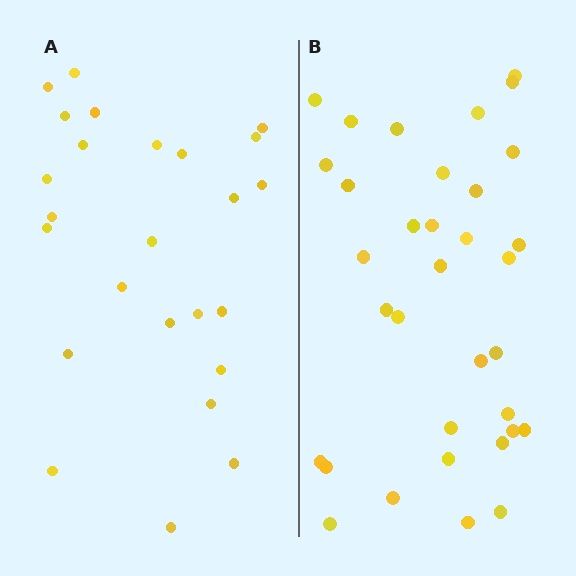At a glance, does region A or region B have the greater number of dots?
Region B (the right region) has more dots.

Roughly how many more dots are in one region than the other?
Region B has roughly 8 or so more dots than region A.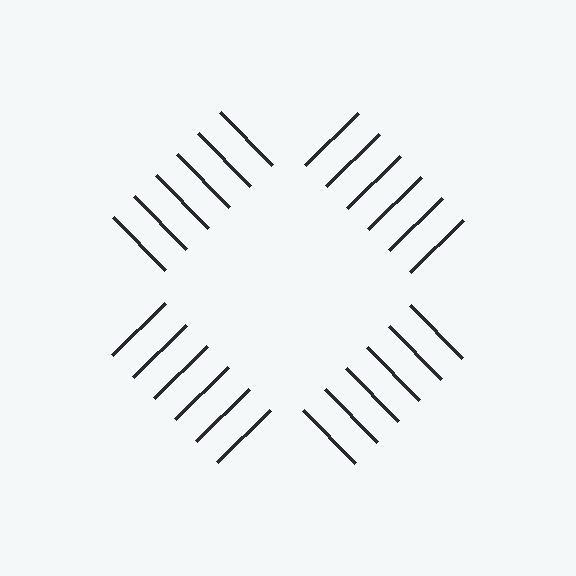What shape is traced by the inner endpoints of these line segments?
An illusory square — the line segments terminate on its edges but no continuous stroke is drawn.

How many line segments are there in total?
24 — 6 along each of the 4 edges.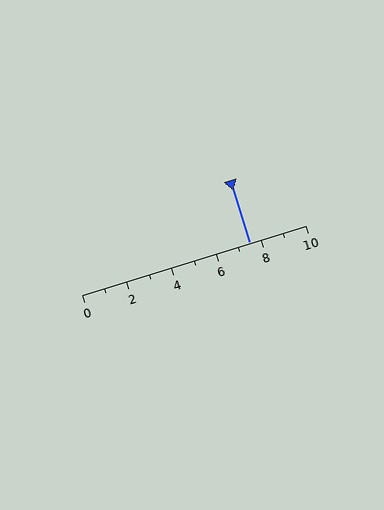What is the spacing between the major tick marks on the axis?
The major ticks are spaced 2 apart.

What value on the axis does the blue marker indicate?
The marker indicates approximately 7.5.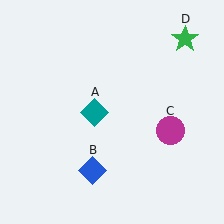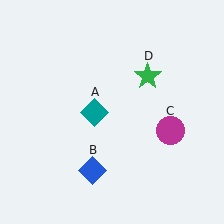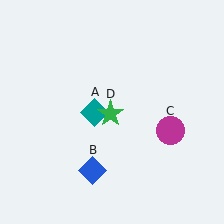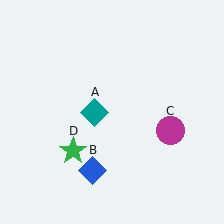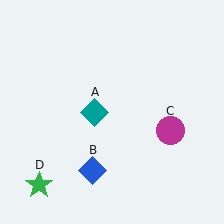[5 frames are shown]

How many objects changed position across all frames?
1 object changed position: green star (object D).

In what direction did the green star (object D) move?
The green star (object D) moved down and to the left.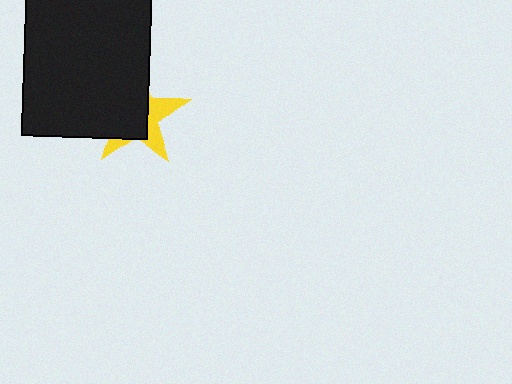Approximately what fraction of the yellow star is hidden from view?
Roughly 63% of the yellow star is hidden behind the black rectangle.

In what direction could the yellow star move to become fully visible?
The yellow star could move right. That would shift it out from behind the black rectangle entirely.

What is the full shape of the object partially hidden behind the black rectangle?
The partially hidden object is a yellow star.